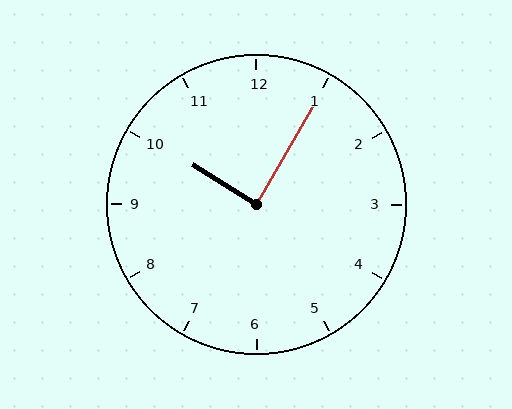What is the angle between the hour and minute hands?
Approximately 88 degrees.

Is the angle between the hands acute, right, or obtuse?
It is right.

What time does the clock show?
10:05.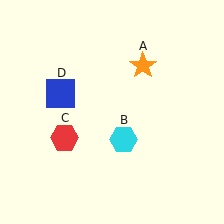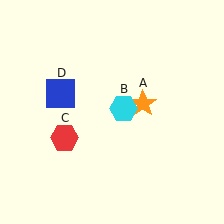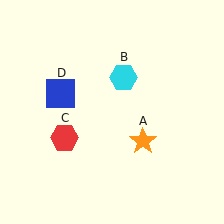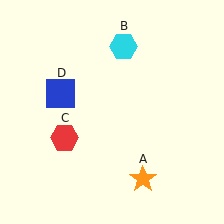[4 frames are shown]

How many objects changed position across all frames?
2 objects changed position: orange star (object A), cyan hexagon (object B).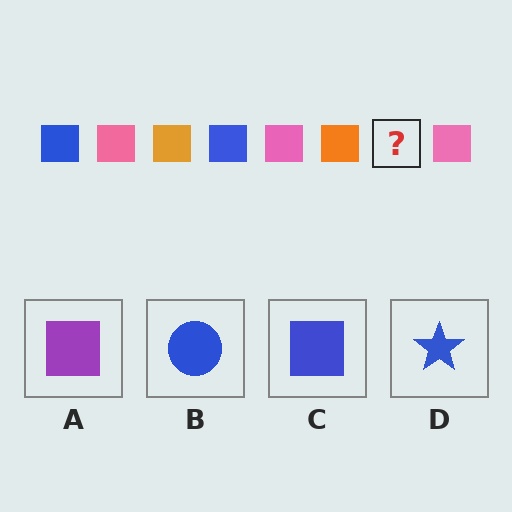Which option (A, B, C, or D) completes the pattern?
C.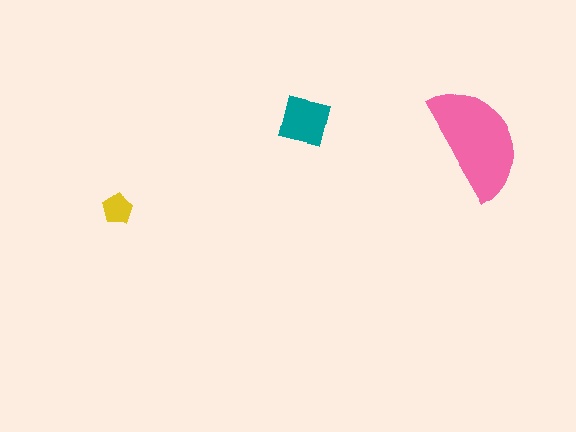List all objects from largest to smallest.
The pink semicircle, the teal square, the yellow pentagon.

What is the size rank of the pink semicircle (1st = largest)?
1st.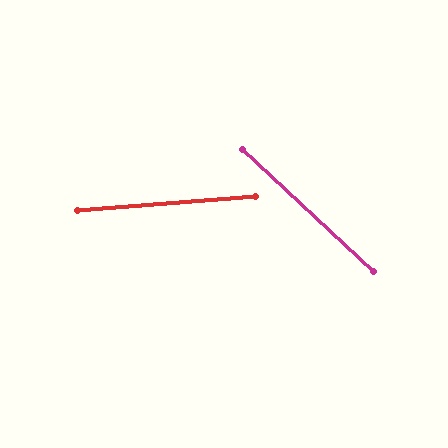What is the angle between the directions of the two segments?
Approximately 48 degrees.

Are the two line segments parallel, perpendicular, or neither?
Neither parallel nor perpendicular — they differ by about 48°.